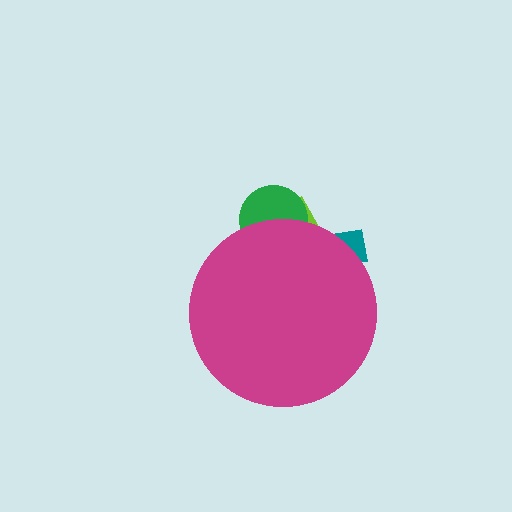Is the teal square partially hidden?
Yes, the teal square is partially hidden behind the magenta circle.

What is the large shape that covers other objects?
A magenta circle.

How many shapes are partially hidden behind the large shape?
3 shapes are partially hidden.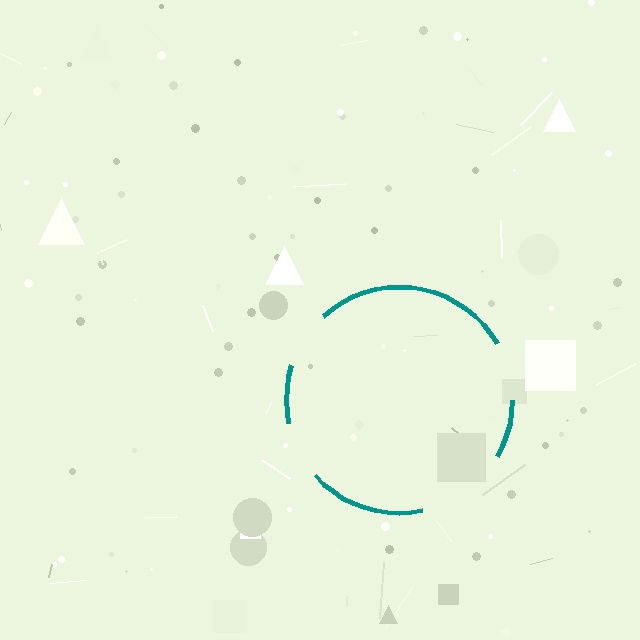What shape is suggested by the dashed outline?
The dashed outline suggests a circle.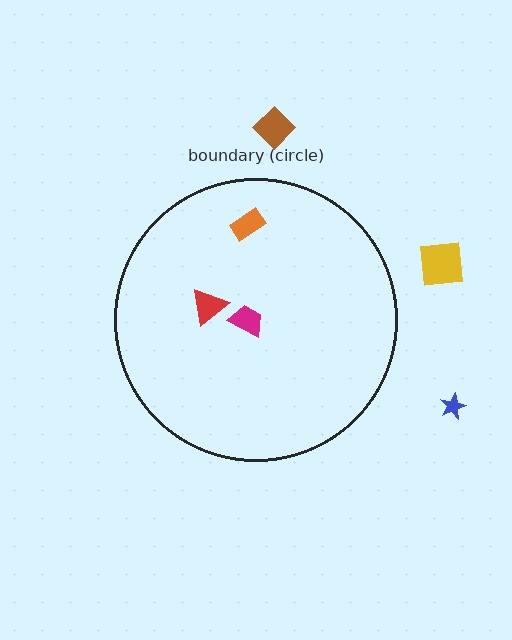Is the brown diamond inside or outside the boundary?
Outside.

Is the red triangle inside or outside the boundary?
Inside.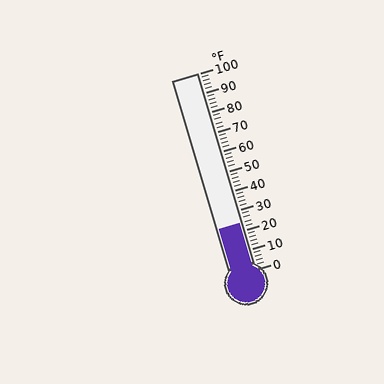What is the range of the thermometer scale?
The thermometer scale ranges from 0°F to 100°F.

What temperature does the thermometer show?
The thermometer shows approximately 24°F.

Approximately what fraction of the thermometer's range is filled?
The thermometer is filled to approximately 25% of its range.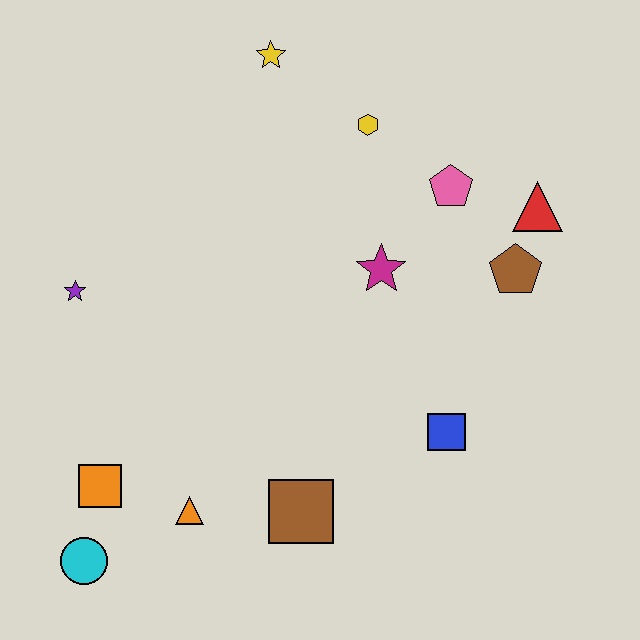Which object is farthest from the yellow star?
The cyan circle is farthest from the yellow star.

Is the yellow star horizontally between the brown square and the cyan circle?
Yes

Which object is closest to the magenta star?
The pink pentagon is closest to the magenta star.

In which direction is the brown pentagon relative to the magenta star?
The brown pentagon is to the right of the magenta star.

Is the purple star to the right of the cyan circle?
No